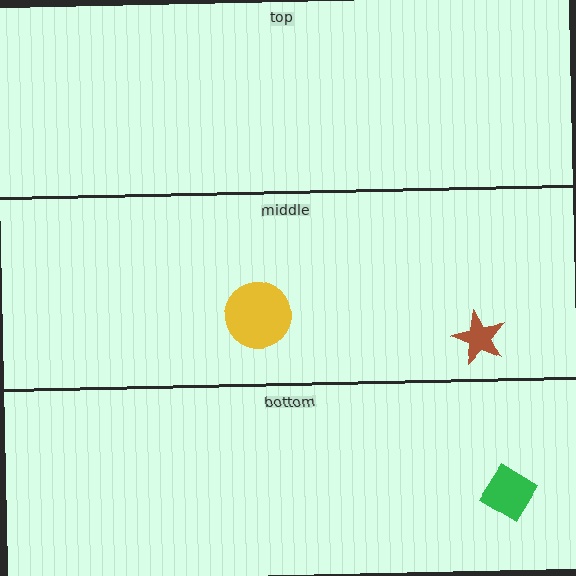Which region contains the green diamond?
The bottom region.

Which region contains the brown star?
The middle region.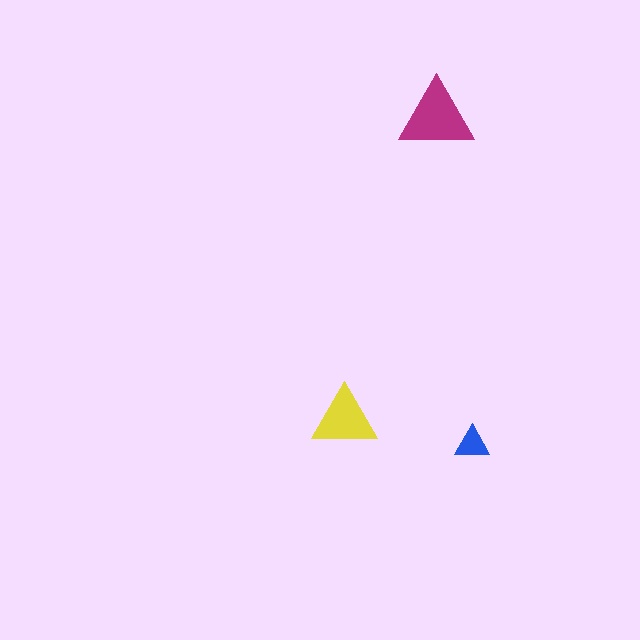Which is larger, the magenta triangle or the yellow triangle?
The magenta one.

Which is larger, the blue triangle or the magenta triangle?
The magenta one.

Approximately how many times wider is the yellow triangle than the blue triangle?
About 2 times wider.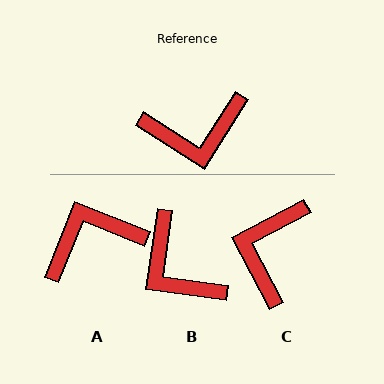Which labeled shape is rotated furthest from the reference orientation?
A, about 170 degrees away.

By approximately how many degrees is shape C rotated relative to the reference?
Approximately 120 degrees clockwise.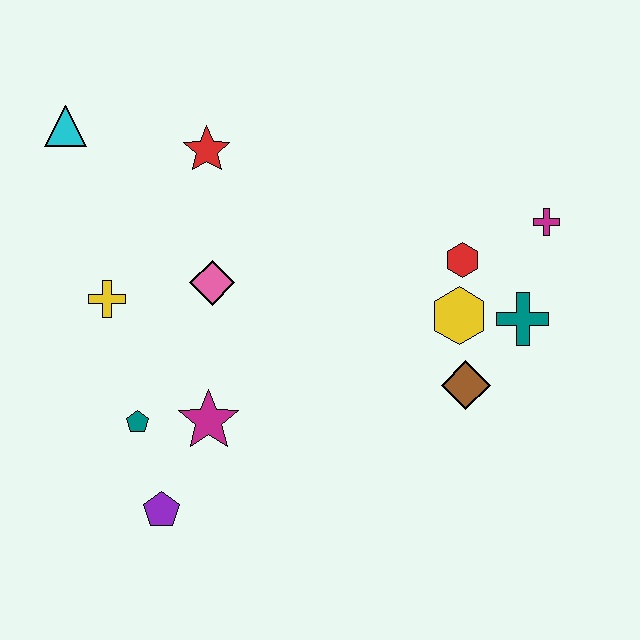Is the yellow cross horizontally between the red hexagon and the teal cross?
No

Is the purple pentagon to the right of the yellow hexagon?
No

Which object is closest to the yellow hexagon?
The red hexagon is closest to the yellow hexagon.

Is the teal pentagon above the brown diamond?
No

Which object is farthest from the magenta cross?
The cyan triangle is farthest from the magenta cross.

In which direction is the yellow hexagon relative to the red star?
The yellow hexagon is to the right of the red star.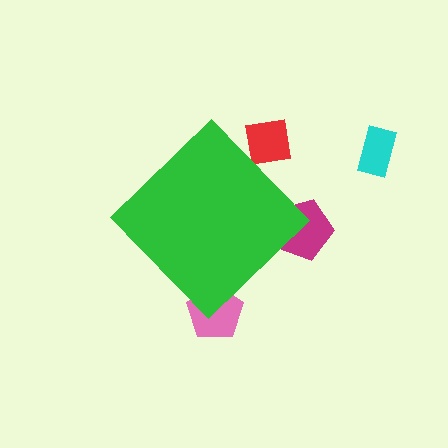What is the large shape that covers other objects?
A green diamond.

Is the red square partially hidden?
Yes, the red square is partially hidden behind the green diamond.